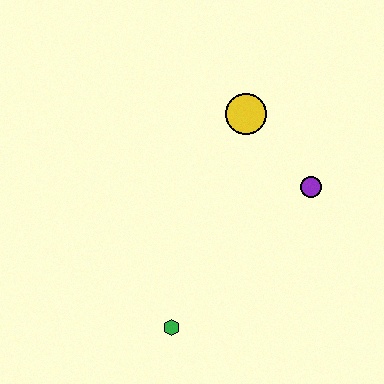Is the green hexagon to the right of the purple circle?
No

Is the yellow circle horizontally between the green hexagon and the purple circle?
Yes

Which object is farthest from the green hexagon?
The yellow circle is farthest from the green hexagon.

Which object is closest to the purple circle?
The yellow circle is closest to the purple circle.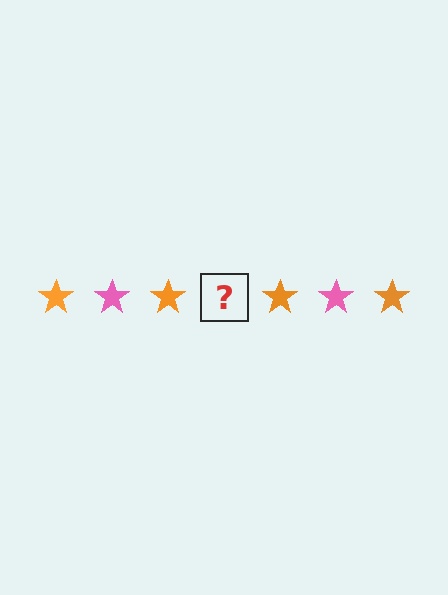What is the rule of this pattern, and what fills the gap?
The rule is that the pattern cycles through orange, pink stars. The gap should be filled with a pink star.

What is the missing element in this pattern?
The missing element is a pink star.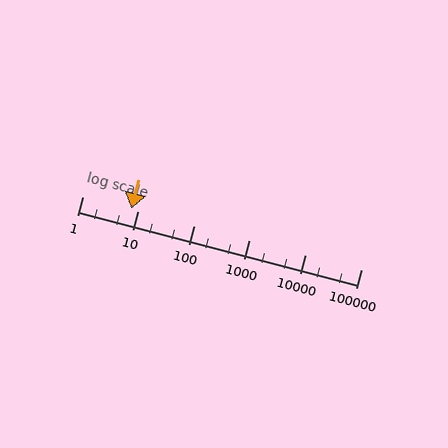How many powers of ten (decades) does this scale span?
The scale spans 5 decades, from 1 to 100000.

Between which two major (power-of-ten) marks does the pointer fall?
The pointer is between 1 and 10.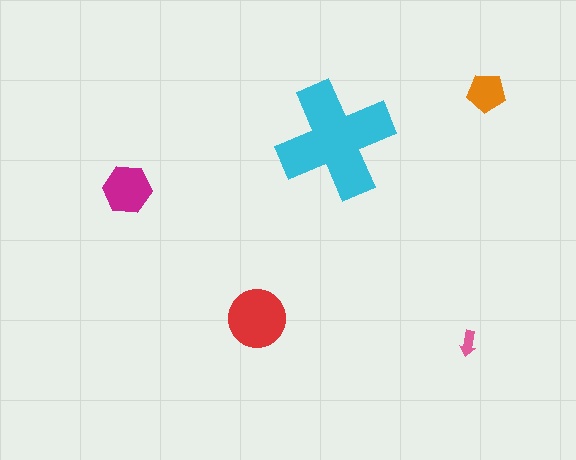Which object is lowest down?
The pink arrow is bottommost.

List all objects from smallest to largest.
The pink arrow, the orange pentagon, the magenta hexagon, the red circle, the cyan cross.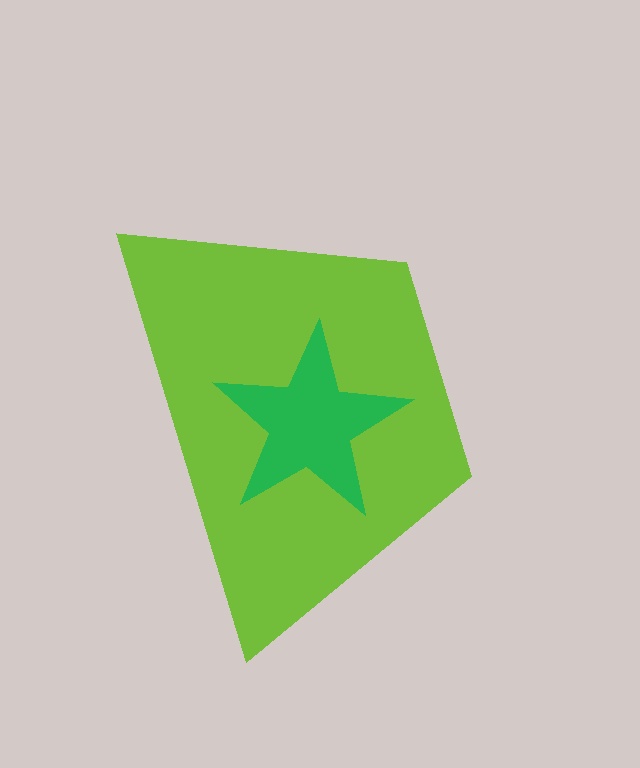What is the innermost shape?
The green star.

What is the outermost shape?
The lime trapezoid.